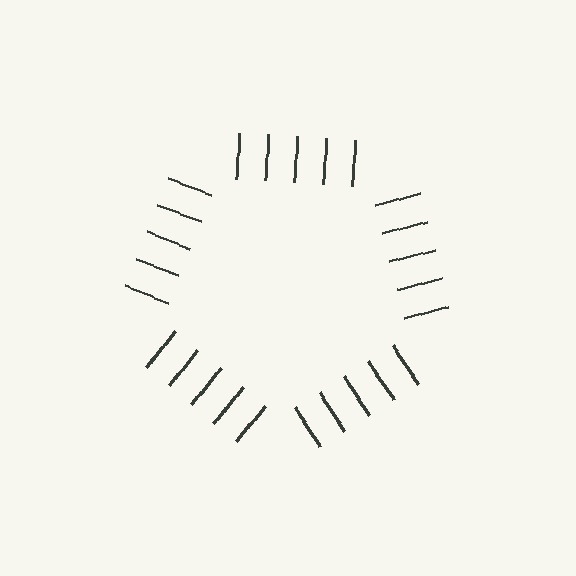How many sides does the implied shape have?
5 sides — the line-ends trace a pentagon.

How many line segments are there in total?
25 — 5 along each of the 5 edges.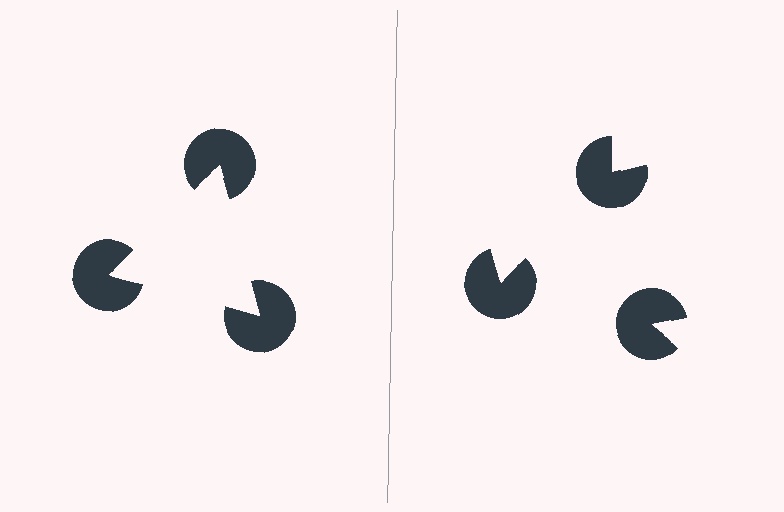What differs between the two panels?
The pac-man discs are positioned identically on both sides; only the wedge orientations differ. On the left they align to a triangle; on the right they are misaligned.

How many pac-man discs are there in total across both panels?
6 — 3 on each side.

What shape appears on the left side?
An illusory triangle.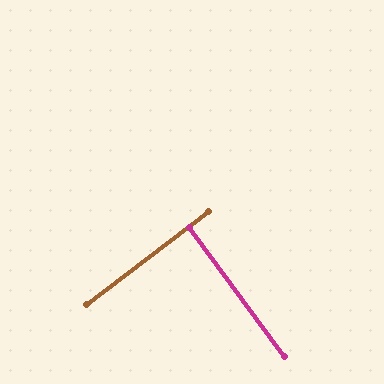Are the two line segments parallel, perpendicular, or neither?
Perpendicular — they meet at approximately 89°.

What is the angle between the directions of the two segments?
Approximately 89 degrees.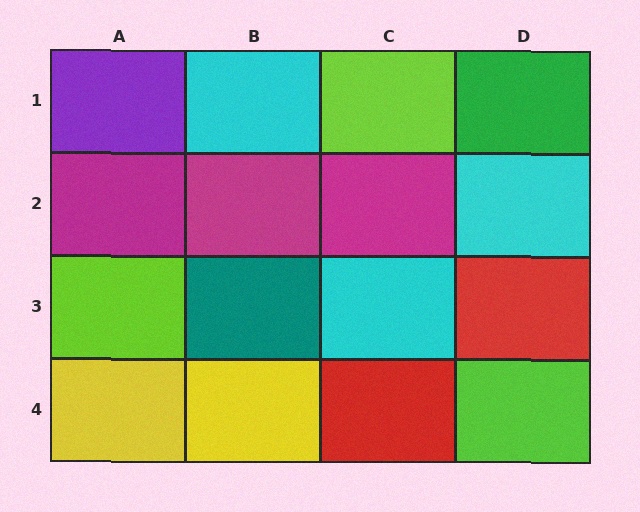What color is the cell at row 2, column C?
Magenta.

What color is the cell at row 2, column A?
Magenta.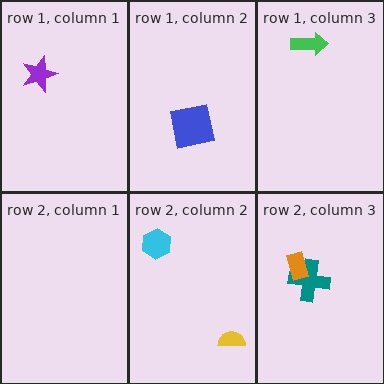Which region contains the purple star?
The row 1, column 1 region.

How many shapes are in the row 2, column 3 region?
2.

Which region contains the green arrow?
The row 1, column 3 region.